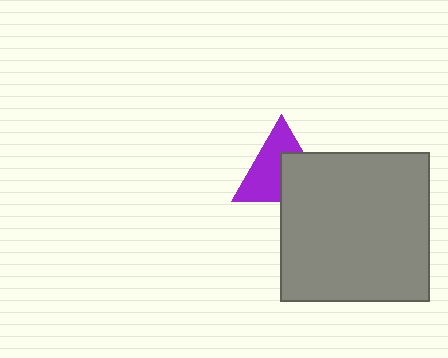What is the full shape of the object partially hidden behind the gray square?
The partially hidden object is a purple triangle.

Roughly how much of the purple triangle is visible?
About half of it is visible (roughly 57%).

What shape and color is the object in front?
The object in front is a gray square.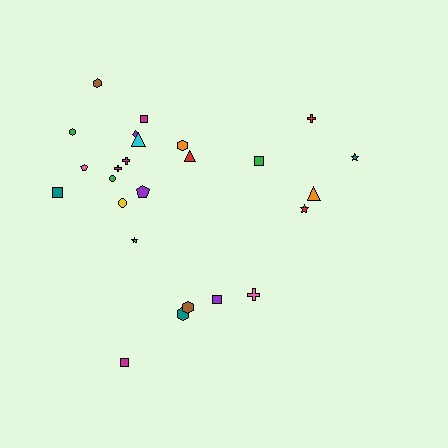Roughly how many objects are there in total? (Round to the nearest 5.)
Roughly 25 objects in total.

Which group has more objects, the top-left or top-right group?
The top-left group.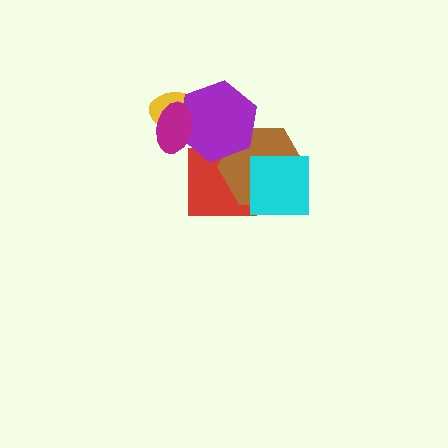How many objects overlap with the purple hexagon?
4 objects overlap with the purple hexagon.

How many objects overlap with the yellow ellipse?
2 objects overlap with the yellow ellipse.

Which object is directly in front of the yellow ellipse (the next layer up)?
The purple hexagon is directly in front of the yellow ellipse.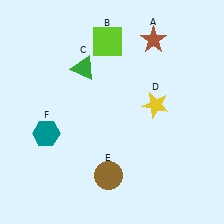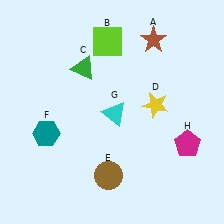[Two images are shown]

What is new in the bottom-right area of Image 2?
A cyan triangle (G) was added in the bottom-right area of Image 2.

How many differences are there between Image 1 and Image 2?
There are 2 differences between the two images.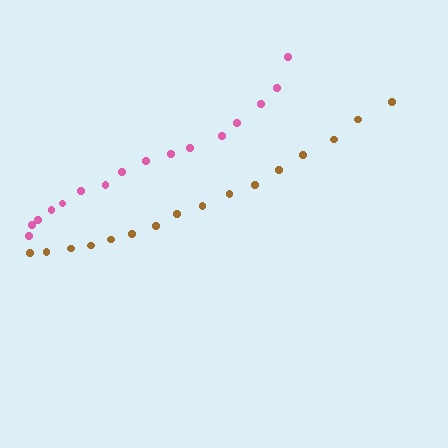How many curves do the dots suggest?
There are 2 distinct paths.